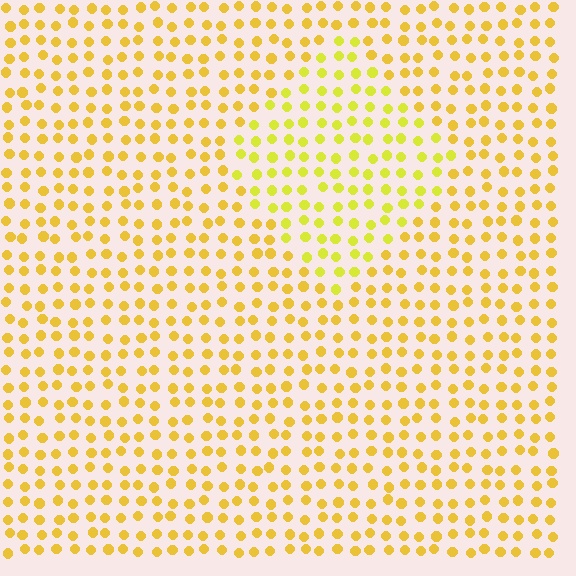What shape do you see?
I see a diamond.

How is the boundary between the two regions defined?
The boundary is defined purely by a slight shift in hue (about 19 degrees). Spacing, size, and orientation are identical on both sides.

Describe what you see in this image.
The image is filled with small yellow elements in a uniform arrangement. A diamond-shaped region is visible where the elements are tinted to a slightly different hue, forming a subtle color boundary.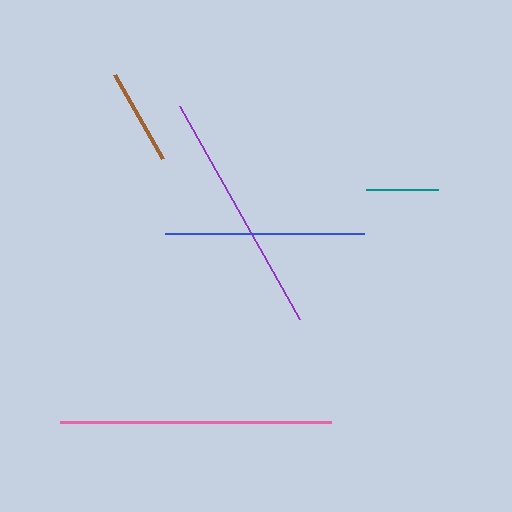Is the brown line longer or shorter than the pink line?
The pink line is longer than the brown line.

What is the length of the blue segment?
The blue segment is approximately 199 pixels long.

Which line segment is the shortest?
The teal line is the shortest at approximately 72 pixels.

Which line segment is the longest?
The pink line is the longest at approximately 271 pixels.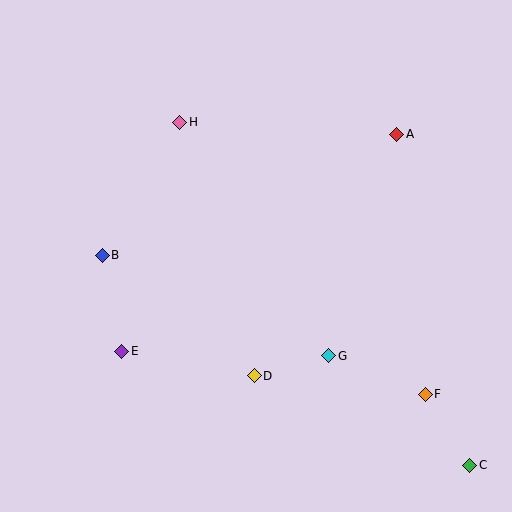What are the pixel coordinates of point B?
Point B is at (102, 255).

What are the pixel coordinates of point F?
Point F is at (425, 394).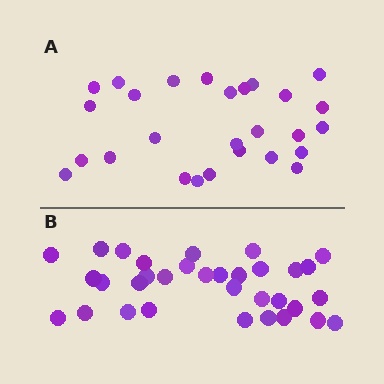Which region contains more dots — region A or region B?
Region B (the bottom region) has more dots.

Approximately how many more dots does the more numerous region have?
Region B has about 6 more dots than region A.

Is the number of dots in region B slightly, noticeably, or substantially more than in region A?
Region B has only slightly more — the two regions are fairly close. The ratio is roughly 1.2 to 1.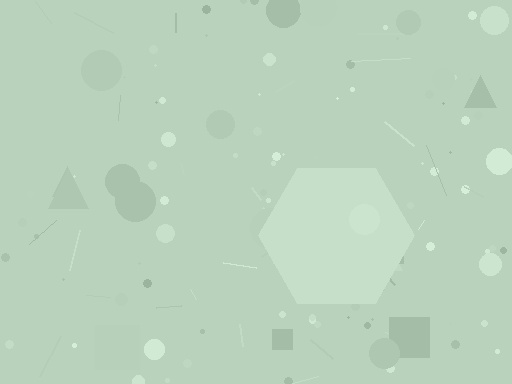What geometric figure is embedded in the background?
A hexagon is embedded in the background.